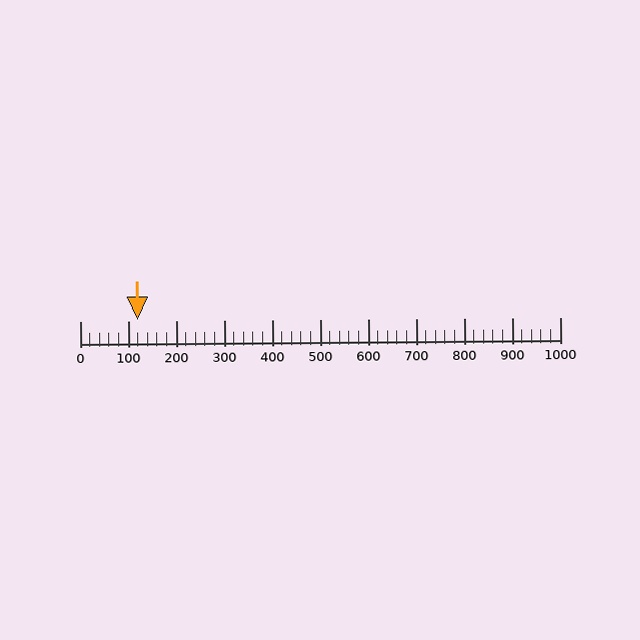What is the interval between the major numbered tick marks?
The major tick marks are spaced 100 units apart.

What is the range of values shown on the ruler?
The ruler shows values from 0 to 1000.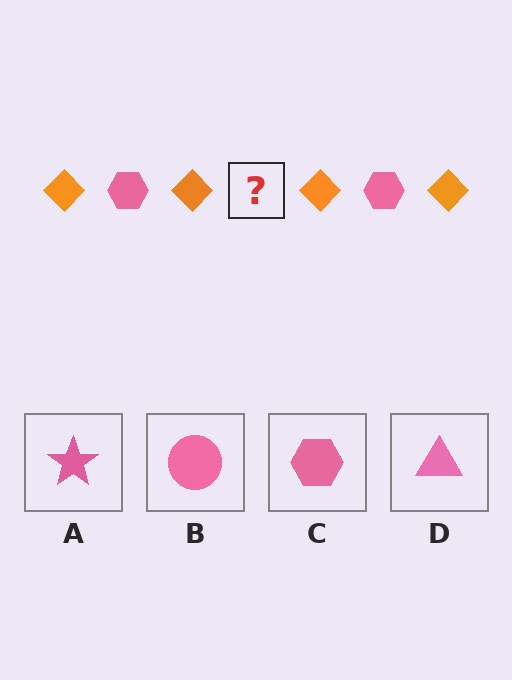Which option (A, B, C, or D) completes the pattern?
C.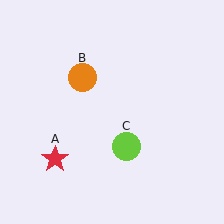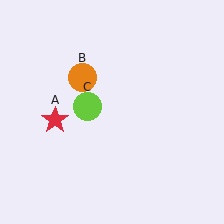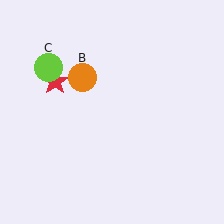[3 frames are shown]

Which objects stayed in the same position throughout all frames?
Orange circle (object B) remained stationary.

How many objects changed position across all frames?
2 objects changed position: red star (object A), lime circle (object C).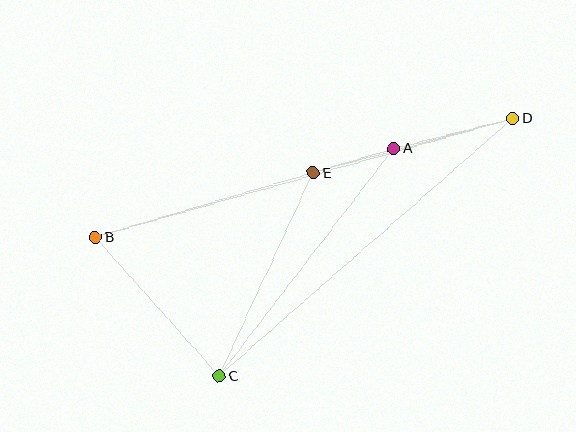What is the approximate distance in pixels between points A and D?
The distance between A and D is approximately 123 pixels.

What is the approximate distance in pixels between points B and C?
The distance between B and C is approximately 186 pixels.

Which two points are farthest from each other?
Points B and D are farthest from each other.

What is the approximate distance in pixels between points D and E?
The distance between D and E is approximately 207 pixels.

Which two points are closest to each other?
Points A and E are closest to each other.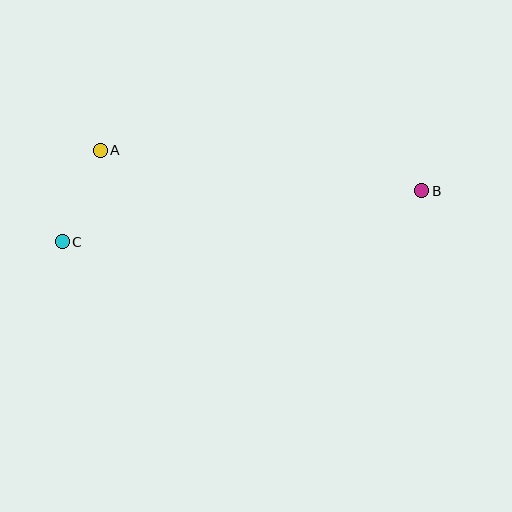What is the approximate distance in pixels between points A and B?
The distance between A and B is approximately 324 pixels.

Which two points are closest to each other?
Points A and C are closest to each other.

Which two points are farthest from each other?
Points B and C are farthest from each other.